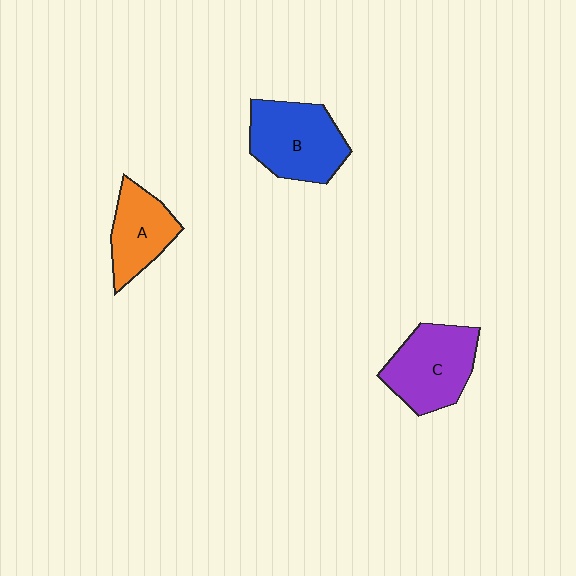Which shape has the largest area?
Shape B (blue).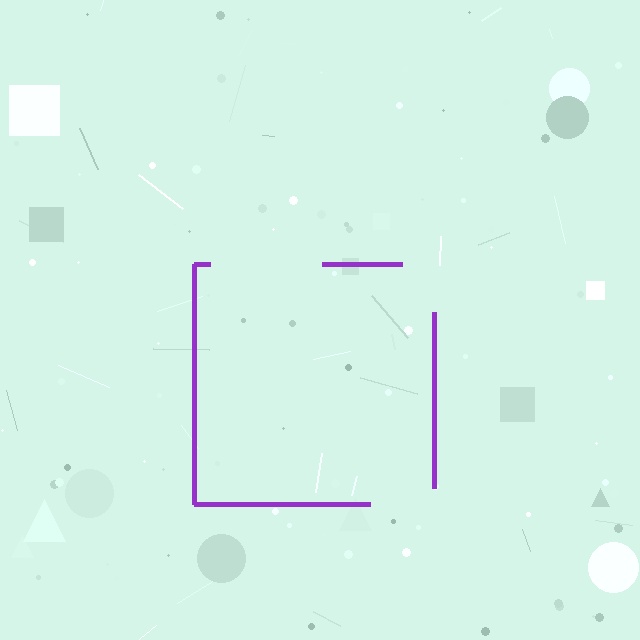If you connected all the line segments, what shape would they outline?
They would outline a square.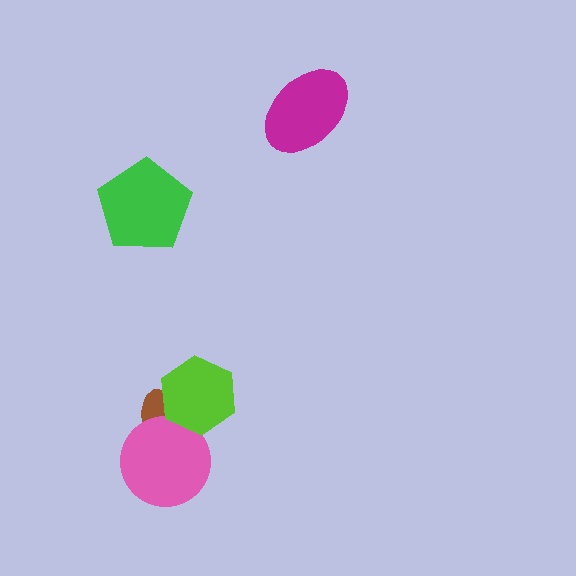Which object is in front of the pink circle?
The lime hexagon is in front of the pink circle.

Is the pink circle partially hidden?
Yes, it is partially covered by another shape.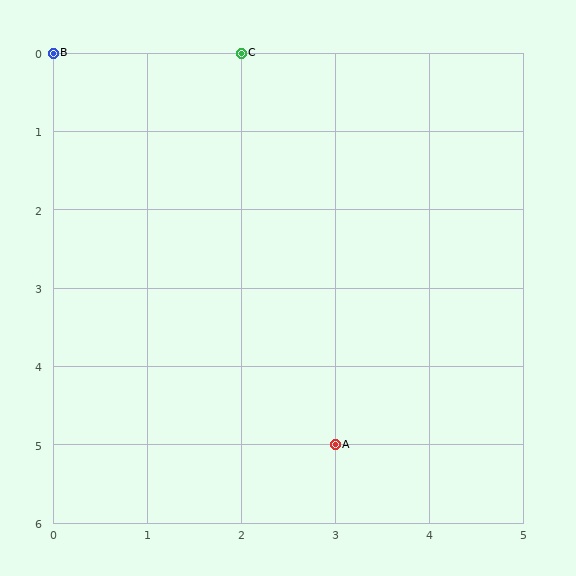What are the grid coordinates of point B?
Point B is at grid coordinates (0, 0).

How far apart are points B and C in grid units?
Points B and C are 2 columns apart.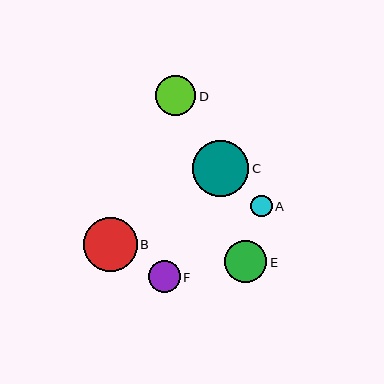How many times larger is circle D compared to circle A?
Circle D is approximately 1.9 times the size of circle A.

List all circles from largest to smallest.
From largest to smallest: C, B, E, D, F, A.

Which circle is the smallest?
Circle A is the smallest with a size of approximately 21 pixels.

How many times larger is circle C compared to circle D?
Circle C is approximately 1.4 times the size of circle D.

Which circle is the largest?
Circle C is the largest with a size of approximately 56 pixels.